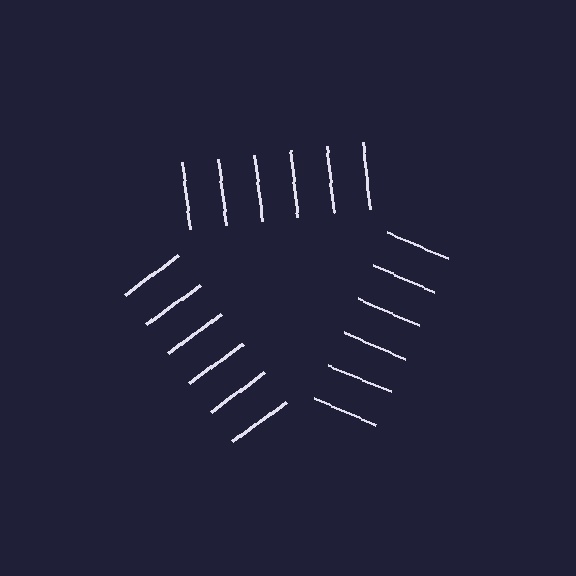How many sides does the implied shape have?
3 sides — the line-ends trace a triangle.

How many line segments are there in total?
18 — 6 along each of the 3 edges.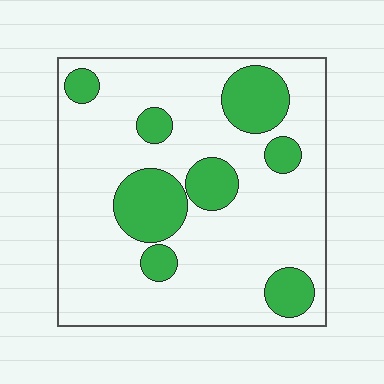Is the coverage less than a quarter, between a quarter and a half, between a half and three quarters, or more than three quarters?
Less than a quarter.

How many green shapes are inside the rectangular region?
8.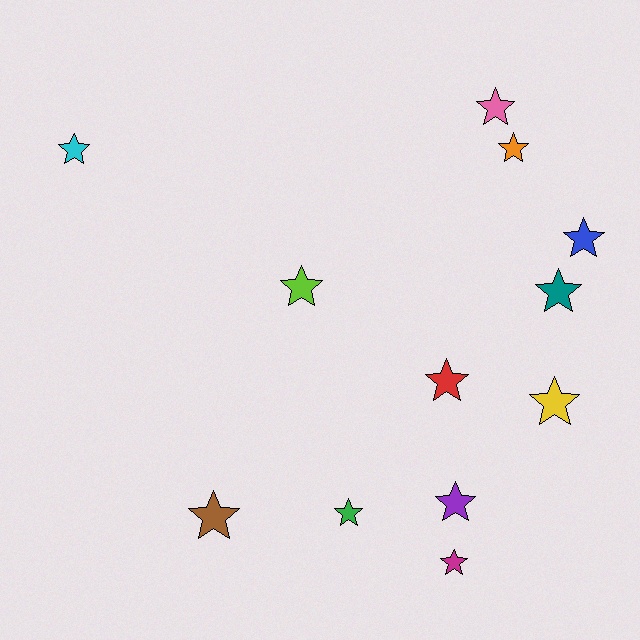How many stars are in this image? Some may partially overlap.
There are 12 stars.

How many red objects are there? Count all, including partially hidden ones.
There is 1 red object.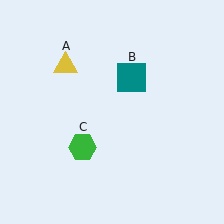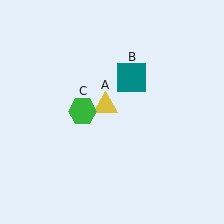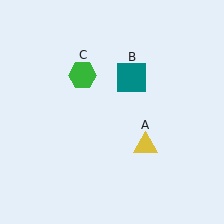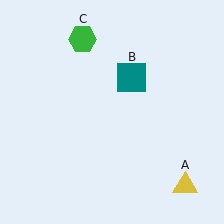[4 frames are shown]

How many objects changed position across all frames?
2 objects changed position: yellow triangle (object A), green hexagon (object C).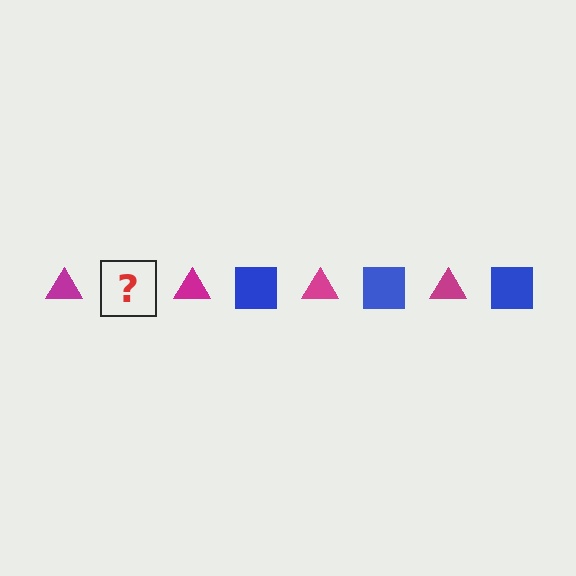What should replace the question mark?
The question mark should be replaced with a blue square.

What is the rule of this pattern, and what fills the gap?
The rule is that the pattern alternates between magenta triangle and blue square. The gap should be filled with a blue square.